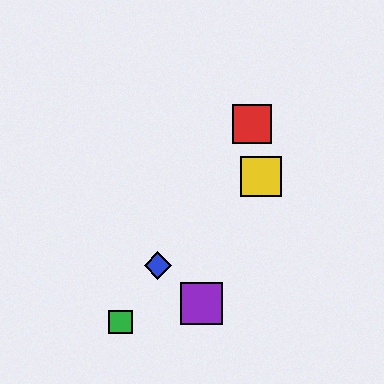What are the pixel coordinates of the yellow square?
The yellow square is at (261, 177).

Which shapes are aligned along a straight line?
The red square, the blue diamond, the green square are aligned along a straight line.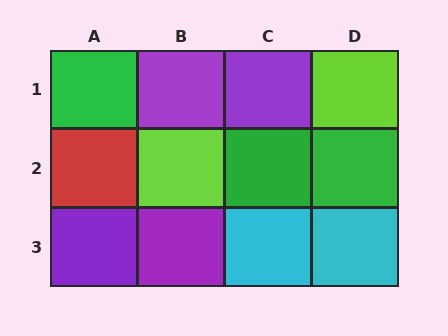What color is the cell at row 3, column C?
Cyan.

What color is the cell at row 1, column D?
Lime.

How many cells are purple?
4 cells are purple.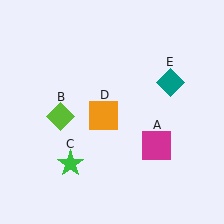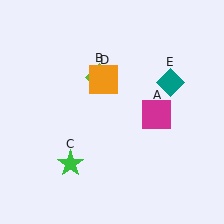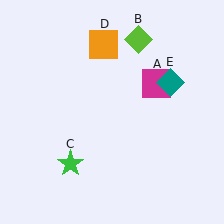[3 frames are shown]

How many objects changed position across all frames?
3 objects changed position: magenta square (object A), lime diamond (object B), orange square (object D).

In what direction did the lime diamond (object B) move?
The lime diamond (object B) moved up and to the right.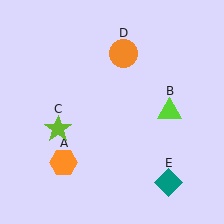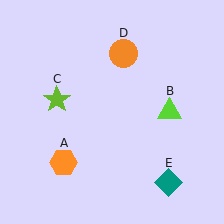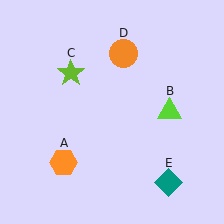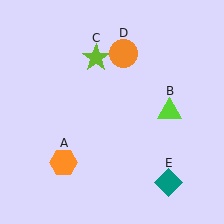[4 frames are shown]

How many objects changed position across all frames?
1 object changed position: lime star (object C).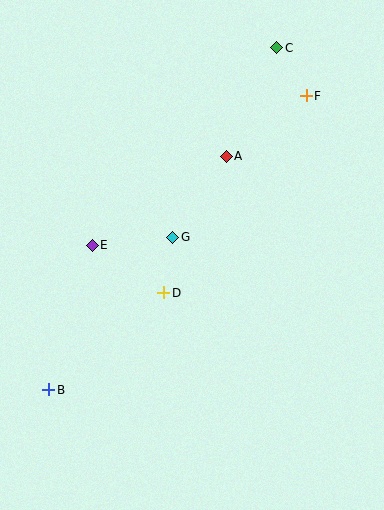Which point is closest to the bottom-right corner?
Point D is closest to the bottom-right corner.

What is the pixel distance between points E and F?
The distance between E and F is 261 pixels.